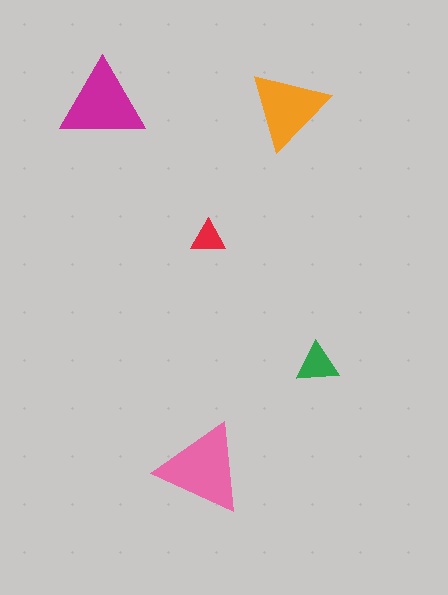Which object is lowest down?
The pink triangle is bottommost.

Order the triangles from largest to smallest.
the pink one, the magenta one, the orange one, the green one, the red one.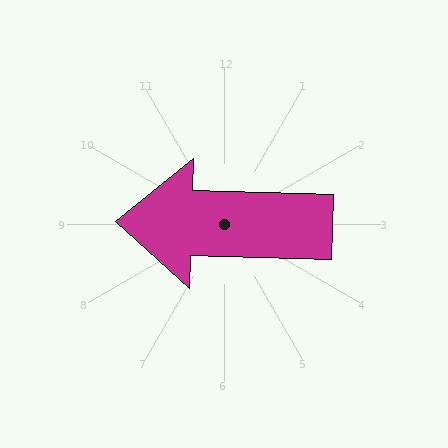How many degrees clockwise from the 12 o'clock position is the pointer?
Approximately 271 degrees.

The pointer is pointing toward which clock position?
Roughly 9 o'clock.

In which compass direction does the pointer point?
West.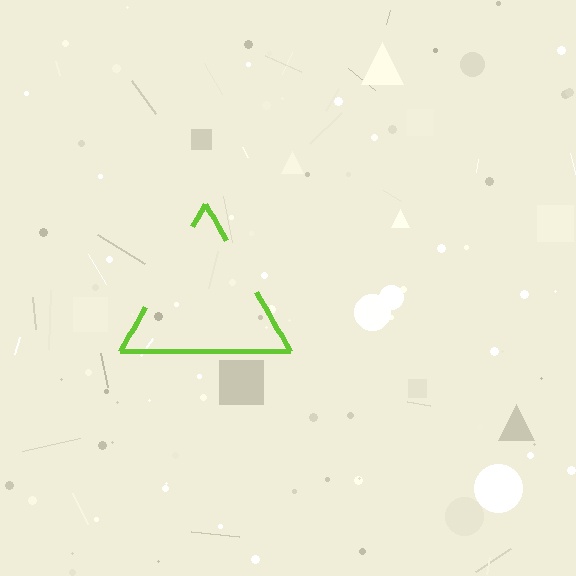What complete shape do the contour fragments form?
The contour fragments form a triangle.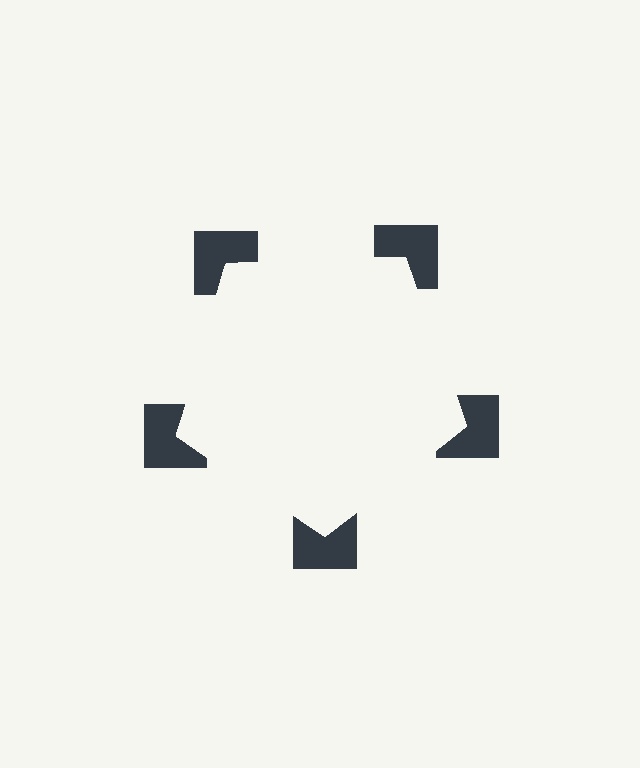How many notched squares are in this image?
There are 5 — one at each vertex of the illusory pentagon.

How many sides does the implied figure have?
5 sides.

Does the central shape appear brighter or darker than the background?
It typically appears slightly brighter than the background, even though no actual brightness change is drawn.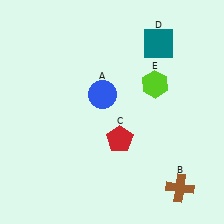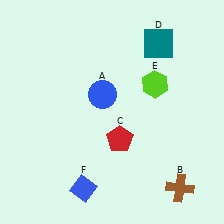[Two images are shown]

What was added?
A blue diamond (F) was added in Image 2.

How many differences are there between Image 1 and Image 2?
There is 1 difference between the two images.